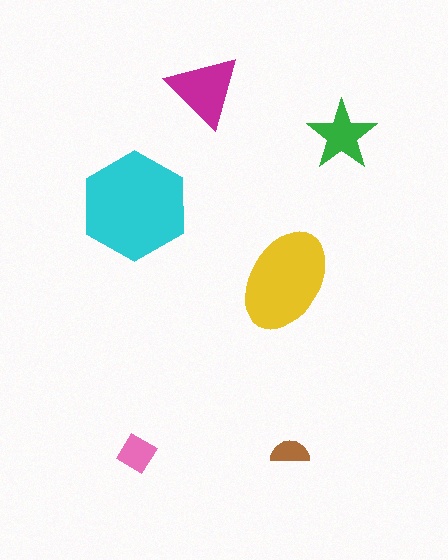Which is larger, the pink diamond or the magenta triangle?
The magenta triangle.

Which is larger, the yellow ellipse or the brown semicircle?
The yellow ellipse.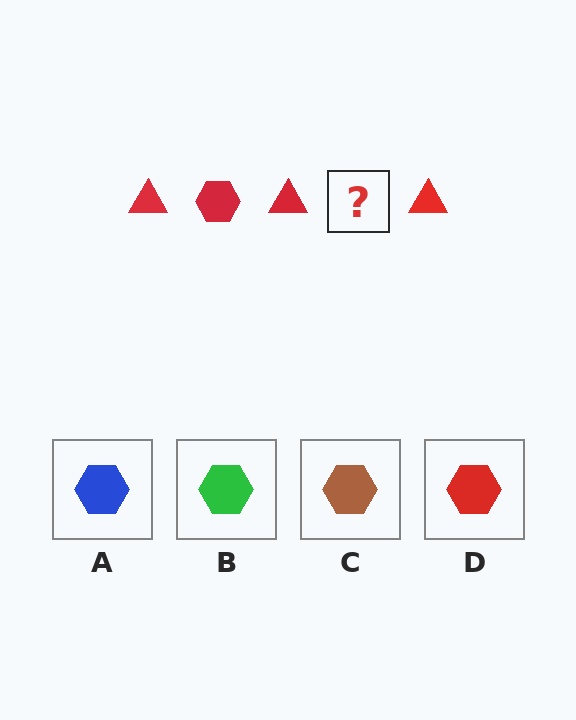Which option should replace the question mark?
Option D.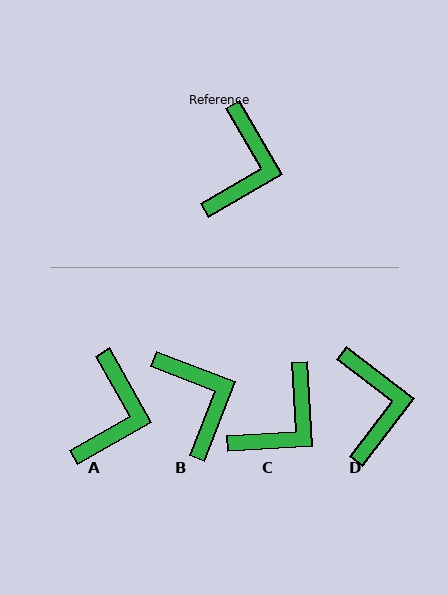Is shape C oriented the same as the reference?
No, it is off by about 26 degrees.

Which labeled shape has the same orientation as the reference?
A.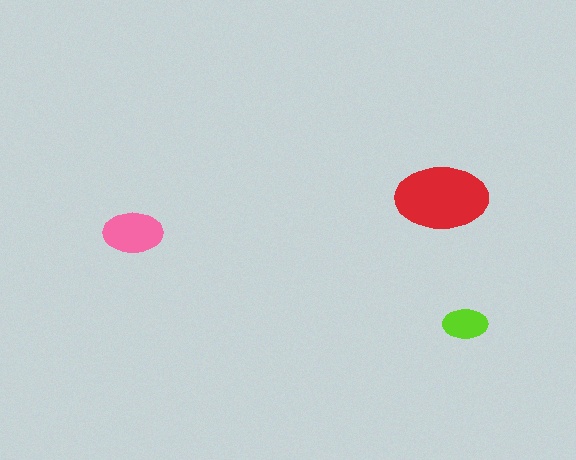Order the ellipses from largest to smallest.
the red one, the pink one, the lime one.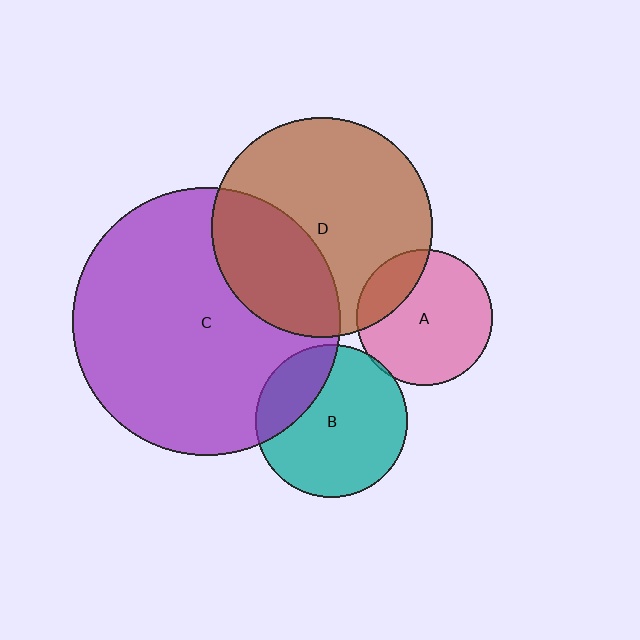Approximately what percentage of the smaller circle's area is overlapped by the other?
Approximately 20%.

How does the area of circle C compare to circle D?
Approximately 1.5 times.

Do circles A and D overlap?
Yes.